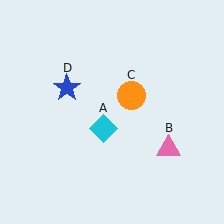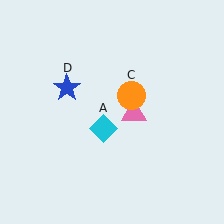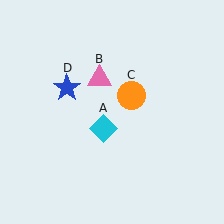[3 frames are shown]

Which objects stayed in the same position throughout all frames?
Cyan diamond (object A) and orange circle (object C) and blue star (object D) remained stationary.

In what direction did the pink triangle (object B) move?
The pink triangle (object B) moved up and to the left.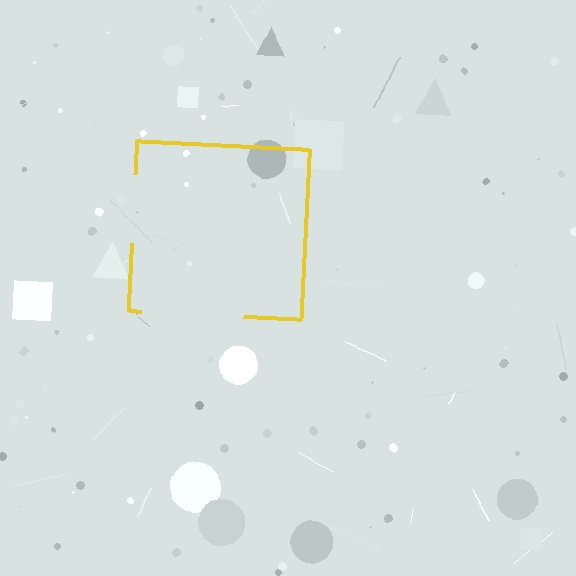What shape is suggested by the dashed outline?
The dashed outline suggests a square.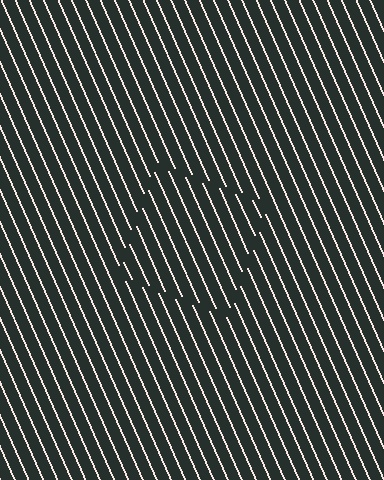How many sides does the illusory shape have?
4 sides — the line-ends trace a square.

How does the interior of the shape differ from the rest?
The interior of the shape contains the same grating, shifted by half a period — the contour is defined by the phase discontinuity where line-ends from the inner and outer gratings abut.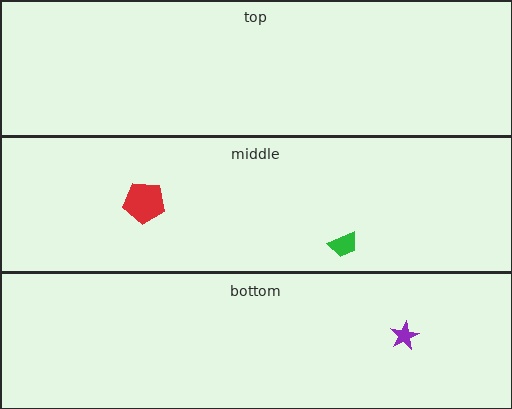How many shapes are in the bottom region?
1.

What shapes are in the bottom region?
The purple star.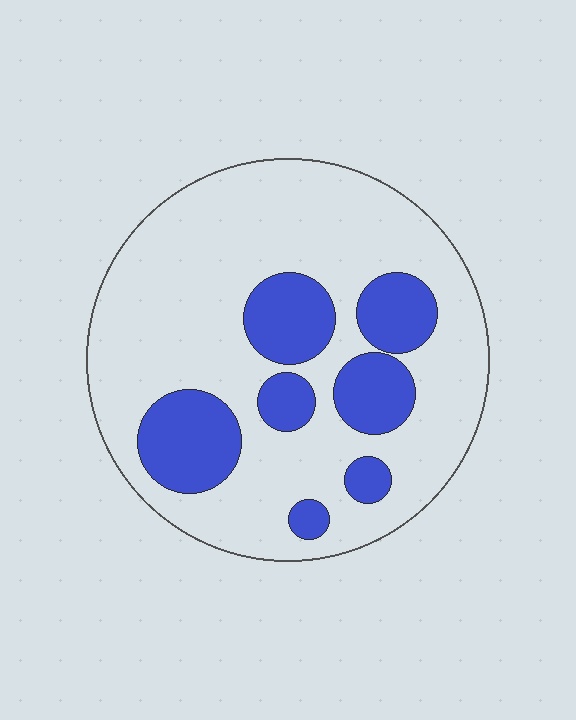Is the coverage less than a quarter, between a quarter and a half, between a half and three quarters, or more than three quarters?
Less than a quarter.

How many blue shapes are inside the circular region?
7.